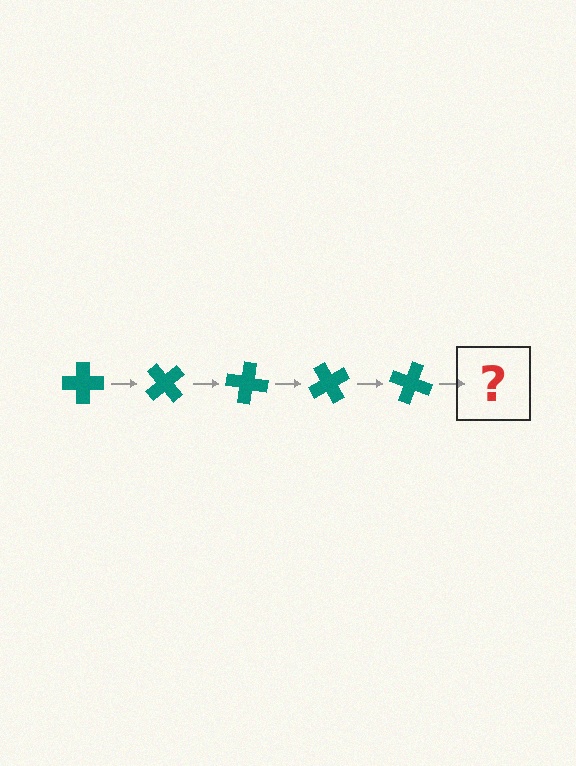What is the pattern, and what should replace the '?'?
The pattern is that the cross rotates 50 degrees each step. The '?' should be a teal cross rotated 250 degrees.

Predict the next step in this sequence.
The next step is a teal cross rotated 250 degrees.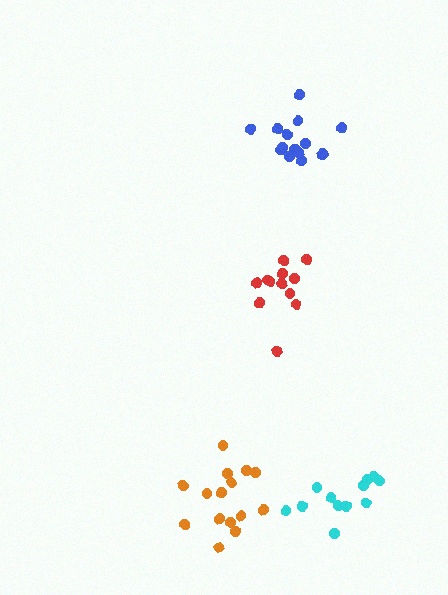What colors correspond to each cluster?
The clusters are colored: cyan, orange, red, blue.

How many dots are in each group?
Group 1: 12 dots, Group 2: 15 dots, Group 3: 12 dots, Group 4: 15 dots (54 total).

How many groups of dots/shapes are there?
There are 4 groups.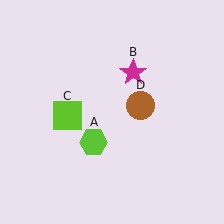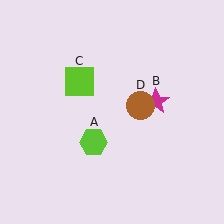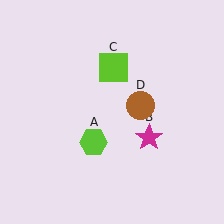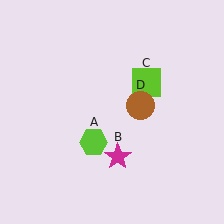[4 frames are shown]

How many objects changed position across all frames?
2 objects changed position: magenta star (object B), lime square (object C).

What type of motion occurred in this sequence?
The magenta star (object B), lime square (object C) rotated clockwise around the center of the scene.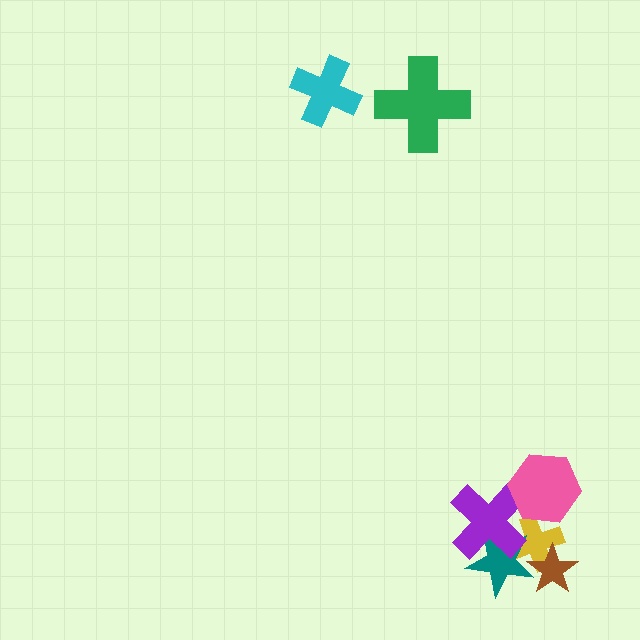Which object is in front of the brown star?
The teal star is in front of the brown star.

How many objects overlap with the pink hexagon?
2 objects overlap with the pink hexagon.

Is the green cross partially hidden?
No, no other shape covers it.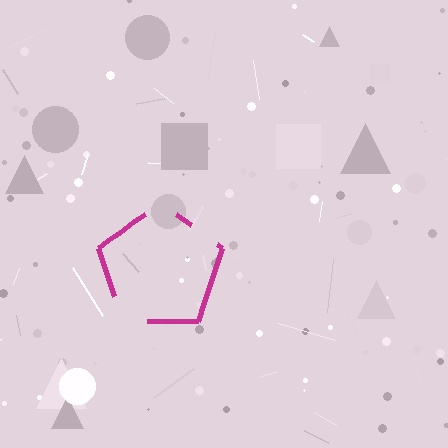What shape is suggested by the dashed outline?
The dashed outline suggests a pentagon.